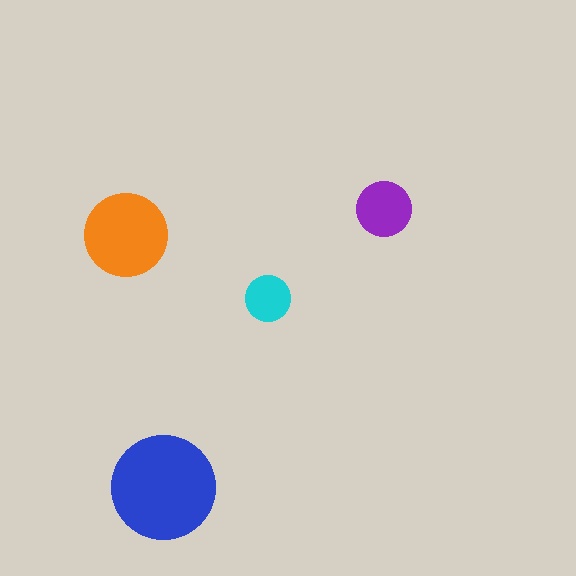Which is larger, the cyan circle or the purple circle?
The purple one.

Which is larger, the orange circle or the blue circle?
The blue one.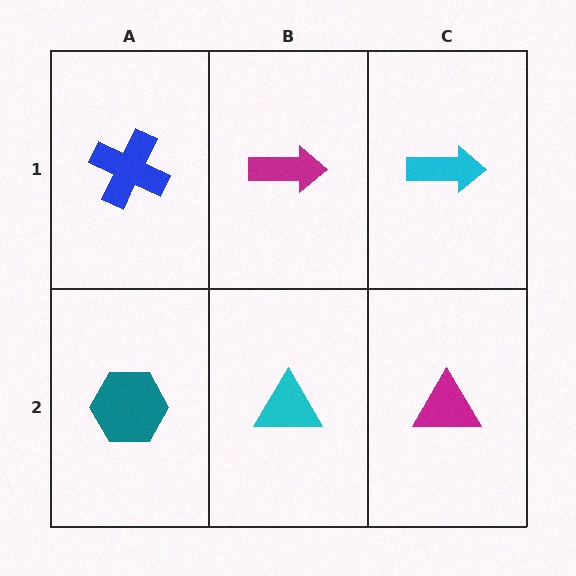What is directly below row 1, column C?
A magenta triangle.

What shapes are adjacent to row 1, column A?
A teal hexagon (row 2, column A), a magenta arrow (row 1, column B).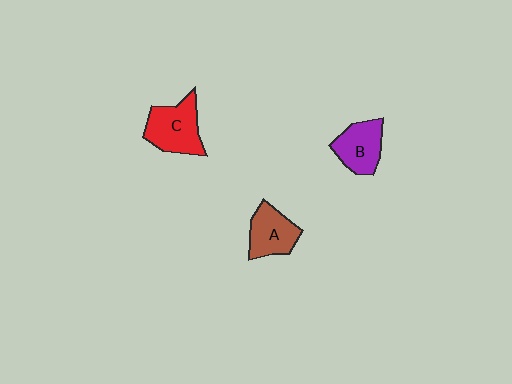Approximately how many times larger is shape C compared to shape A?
Approximately 1.2 times.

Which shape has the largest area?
Shape C (red).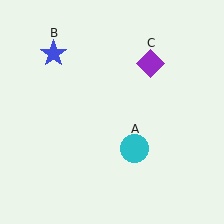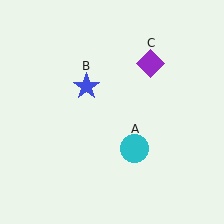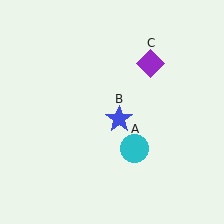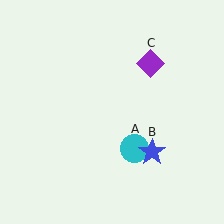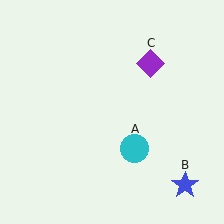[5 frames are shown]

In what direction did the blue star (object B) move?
The blue star (object B) moved down and to the right.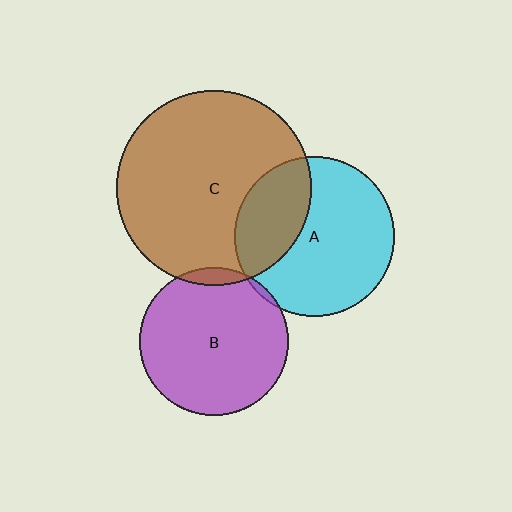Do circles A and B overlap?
Yes.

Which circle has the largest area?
Circle C (brown).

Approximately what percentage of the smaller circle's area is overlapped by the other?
Approximately 5%.